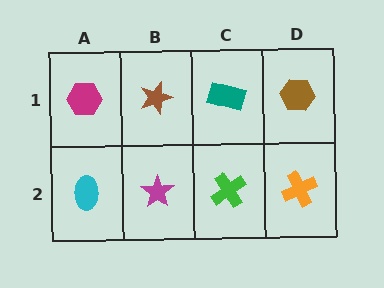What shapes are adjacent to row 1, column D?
An orange cross (row 2, column D), a teal rectangle (row 1, column C).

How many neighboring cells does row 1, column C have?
3.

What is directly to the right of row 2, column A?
A magenta star.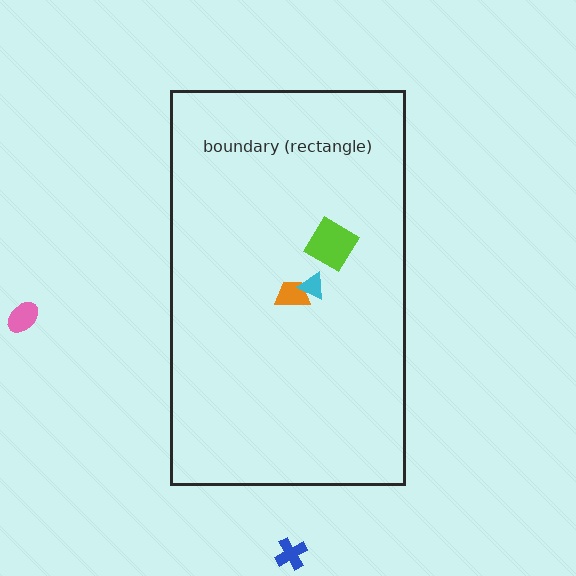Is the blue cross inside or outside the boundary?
Outside.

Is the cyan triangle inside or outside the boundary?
Inside.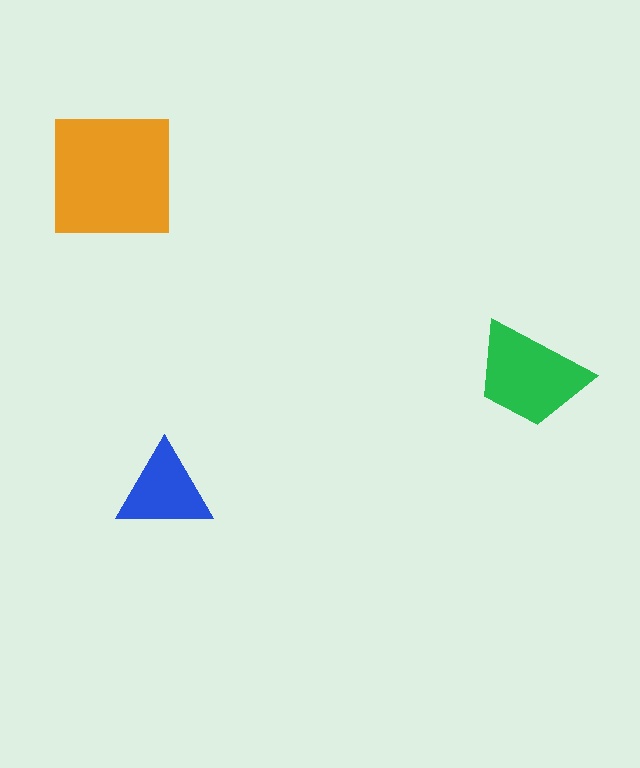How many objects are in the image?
There are 3 objects in the image.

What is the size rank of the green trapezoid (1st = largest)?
2nd.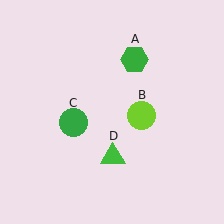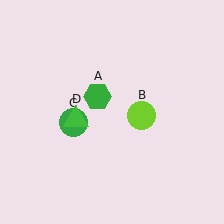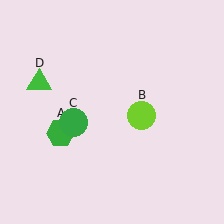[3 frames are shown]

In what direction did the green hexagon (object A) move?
The green hexagon (object A) moved down and to the left.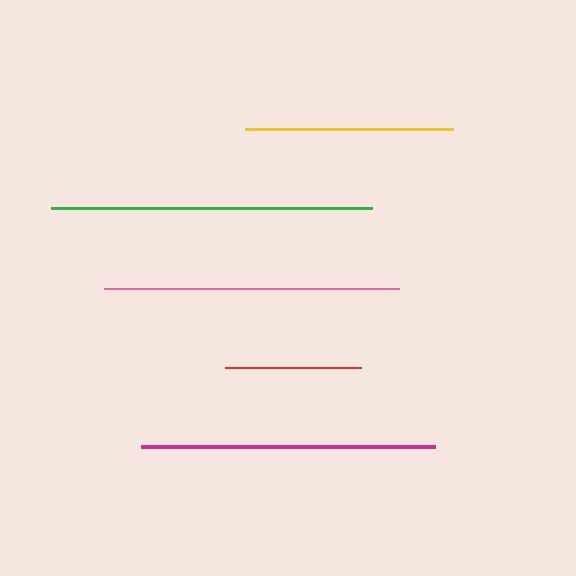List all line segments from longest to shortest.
From longest to shortest: green, pink, magenta, yellow, red.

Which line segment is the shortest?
The red line is the shortest at approximately 135 pixels.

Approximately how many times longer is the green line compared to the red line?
The green line is approximately 2.4 times the length of the red line.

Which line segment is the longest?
The green line is the longest at approximately 322 pixels.